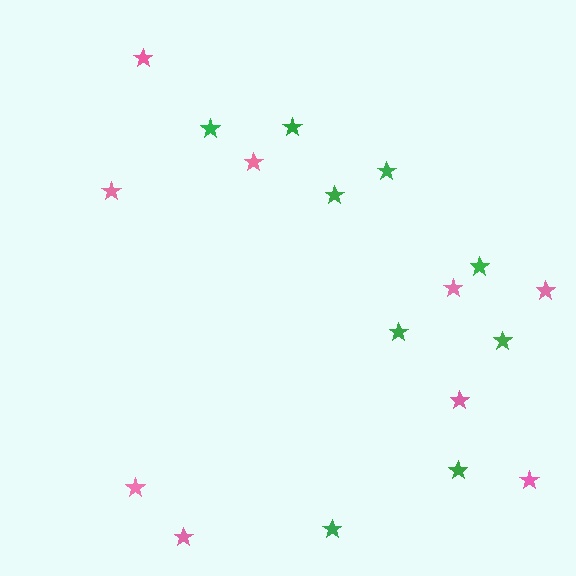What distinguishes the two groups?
There are 2 groups: one group of pink stars (9) and one group of green stars (9).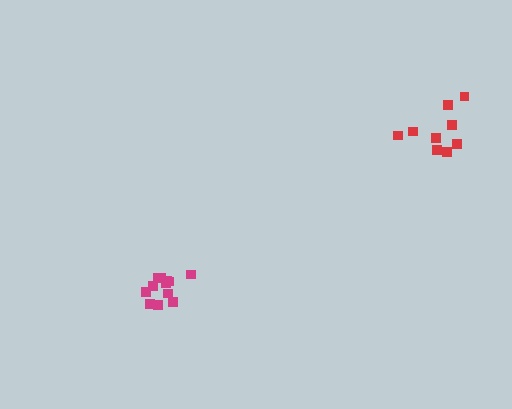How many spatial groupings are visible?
There are 2 spatial groupings.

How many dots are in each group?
Group 1: 12 dots, Group 2: 9 dots (21 total).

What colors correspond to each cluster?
The clusters are colored: magenta, red.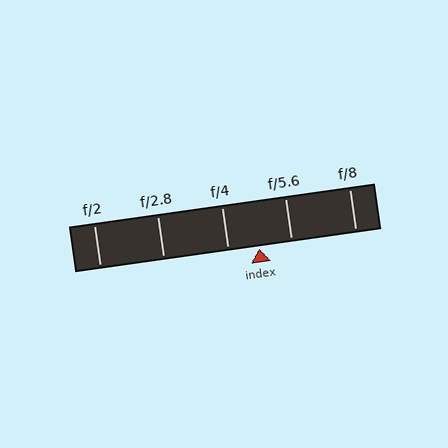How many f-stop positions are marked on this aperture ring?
There are 5 f-stop positions marked.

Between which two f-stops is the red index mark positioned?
The index mark is between f/4 and f/5.6.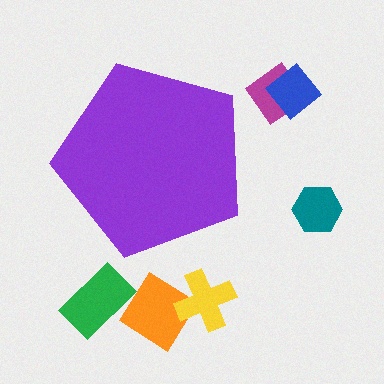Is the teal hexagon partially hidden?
No, the teal hexagon is fully visible.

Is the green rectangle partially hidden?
No, the green rectangle is fully visible.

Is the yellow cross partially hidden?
No, the yellow cross is fully visible.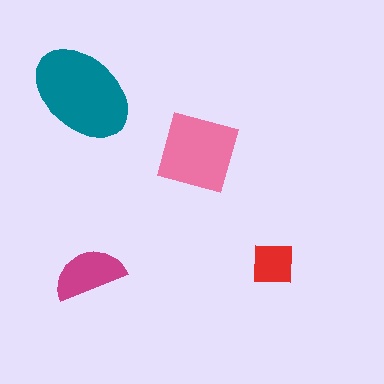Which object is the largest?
The teal ellipse.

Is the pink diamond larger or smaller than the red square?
Larger.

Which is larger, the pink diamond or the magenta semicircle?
The pink diamond.